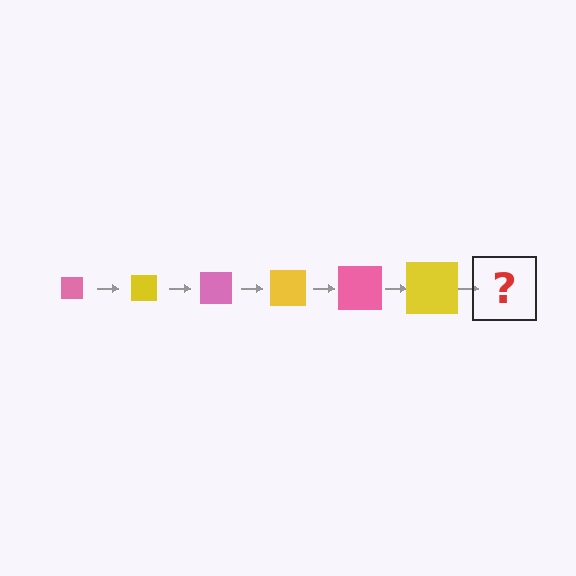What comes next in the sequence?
The next element should be a pink square, larger than the previous one.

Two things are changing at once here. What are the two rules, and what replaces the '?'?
The two rules are that the square grows larger each step and the color cycles through pink and yellow. The '?' should be a pink square, larger than the previous one.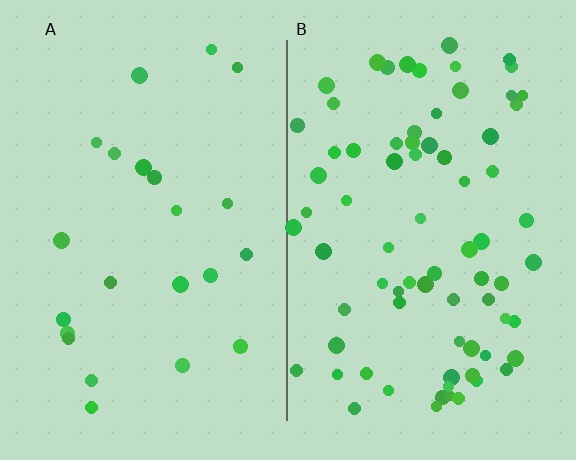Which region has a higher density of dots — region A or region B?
B (the right).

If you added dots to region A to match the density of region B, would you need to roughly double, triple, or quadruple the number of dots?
Approximately triple.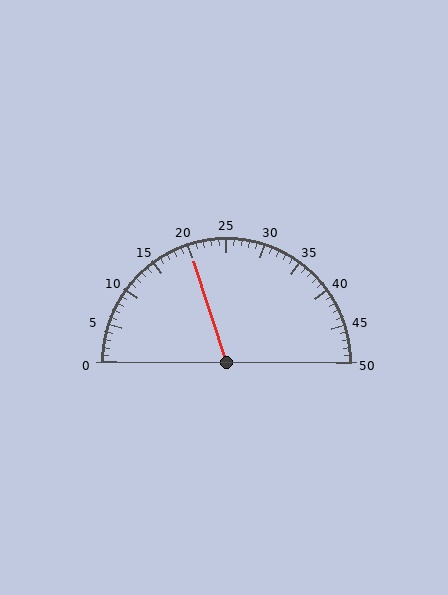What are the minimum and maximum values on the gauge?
The gauge ranges from 0 to 50.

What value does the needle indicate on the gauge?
The needle indicates approximately 20.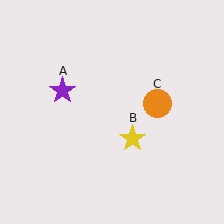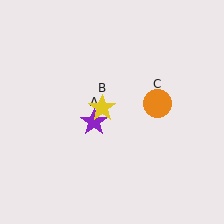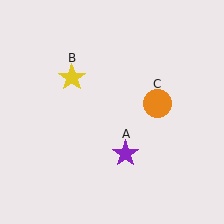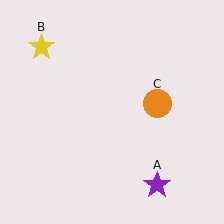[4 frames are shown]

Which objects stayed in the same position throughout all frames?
Orange circle (object C) remained stationary.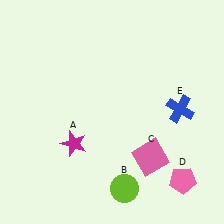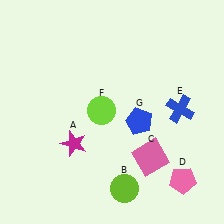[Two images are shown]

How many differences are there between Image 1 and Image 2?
There are 2 differences between the two images.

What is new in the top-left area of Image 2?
A lime circle (F) was added in the top-left area of Image 2.